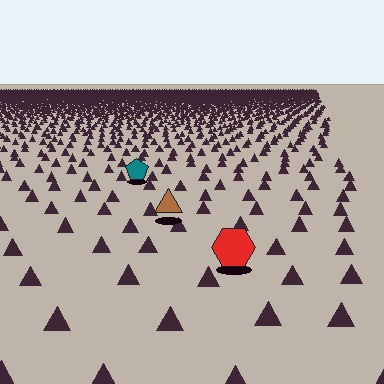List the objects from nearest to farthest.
From nearest to farthest: the red hexagon, the brown triangle, the teal pentagon.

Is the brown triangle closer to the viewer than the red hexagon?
No. The red hexagon is closer — you can tell from the texture gradient: the ground texture is coarser near it.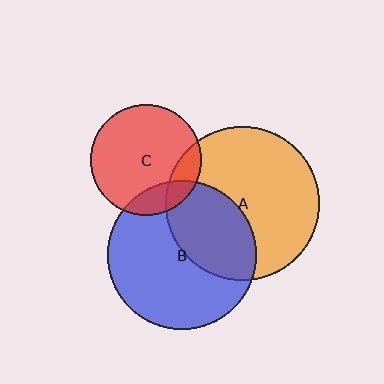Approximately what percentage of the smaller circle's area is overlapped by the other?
Approximately 15%.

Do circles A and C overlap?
Yes.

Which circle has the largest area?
Circle A (orange).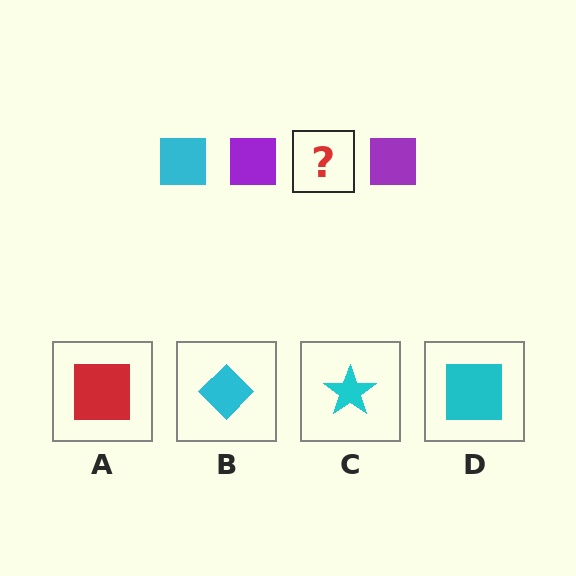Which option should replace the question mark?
Option D.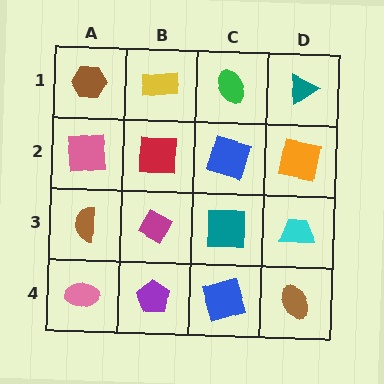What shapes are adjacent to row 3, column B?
A red square (row 2, column B), a purple pentagon (row 4, column B), a brown semicircle (row 3, column A), a teal square (row 3, column C).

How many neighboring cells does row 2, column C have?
4.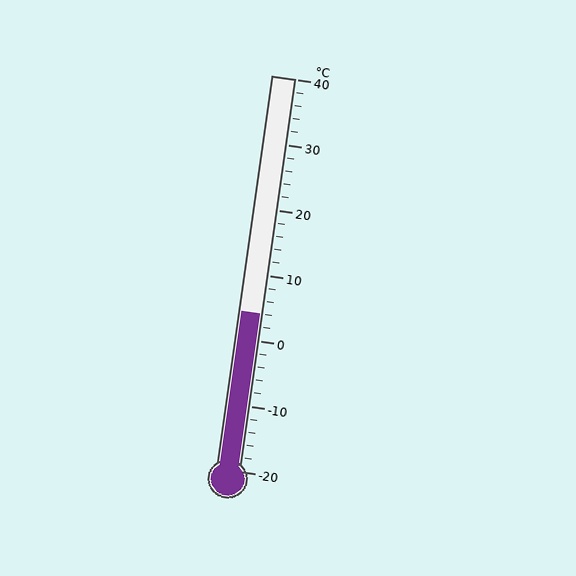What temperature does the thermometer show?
The thermometer shows approximately 4°C.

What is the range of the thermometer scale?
The thermometer scale ranges from -20°C to 40°C.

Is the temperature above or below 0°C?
The temperature is above 0°C.